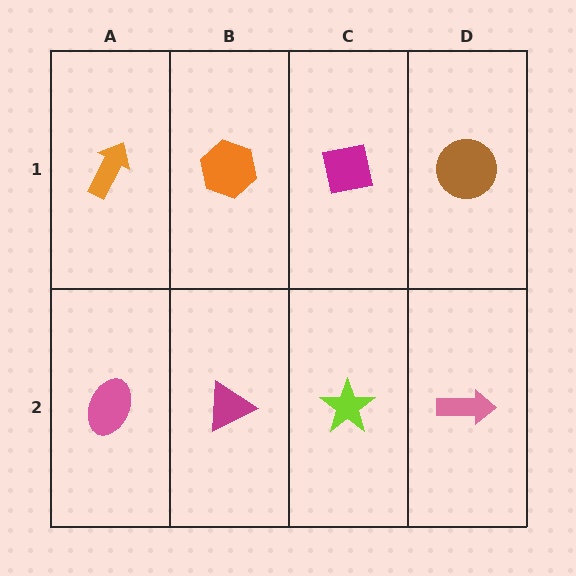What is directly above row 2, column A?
An orange arrow.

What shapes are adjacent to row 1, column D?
A pink arrow (row 2, column D), a magenta square (row 1, column C).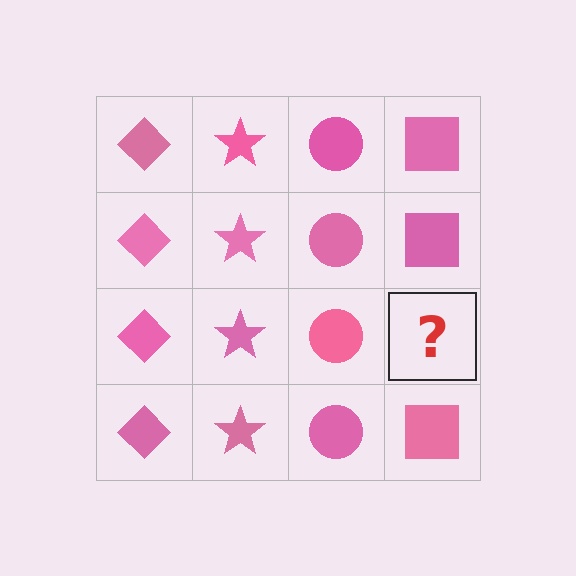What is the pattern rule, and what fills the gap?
The rule is that each column has a consistent shape. The gap should be filled with a pink square.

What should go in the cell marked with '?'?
The missing cell should contain a pink square.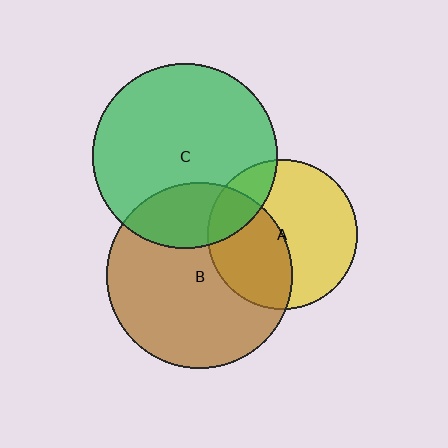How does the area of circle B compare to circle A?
Approximately 1.5 times.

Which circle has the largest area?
Circle B (brown).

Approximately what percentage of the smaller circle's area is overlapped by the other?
Approximately 25%.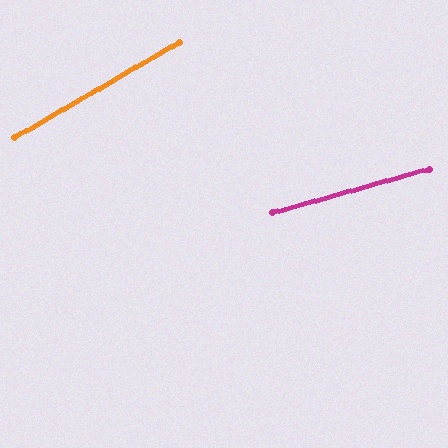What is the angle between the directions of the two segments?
Approximately 15 degrees.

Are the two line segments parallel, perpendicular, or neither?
Neither parallel nor perpendicular — they differ by about 15°.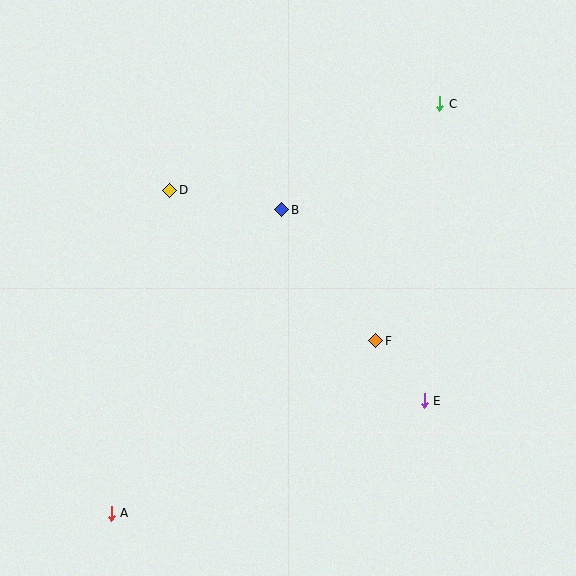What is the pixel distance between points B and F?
The distance between B and F is 161 pixels.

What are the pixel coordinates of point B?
Point B is at (282, 210).